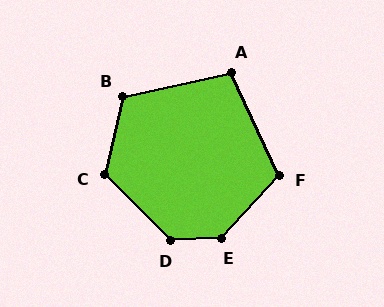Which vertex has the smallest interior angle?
A, at approximately 103 degrees.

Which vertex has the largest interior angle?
E, at approximately 135 degrees.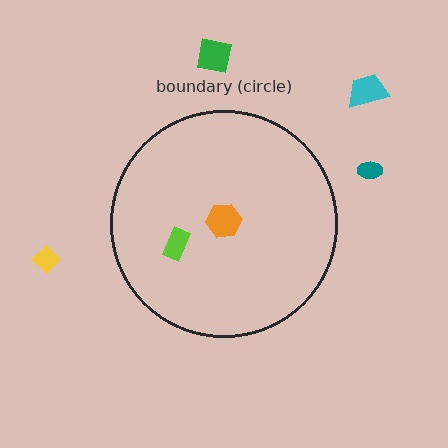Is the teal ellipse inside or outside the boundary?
Outside.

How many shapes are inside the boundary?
2 inside, 4 outside.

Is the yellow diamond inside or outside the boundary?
Outside.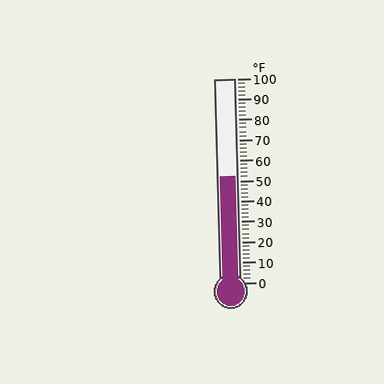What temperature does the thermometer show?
The thermometer shows approximately 52°F.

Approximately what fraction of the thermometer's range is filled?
The thermometer is filled to approximately 50% of its range.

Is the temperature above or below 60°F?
The temperature is below 60°F.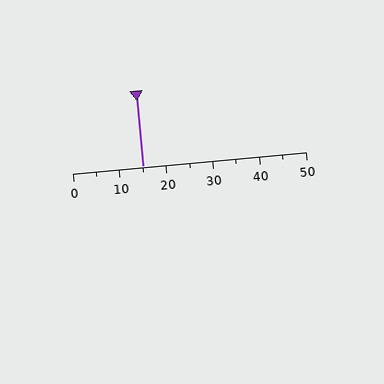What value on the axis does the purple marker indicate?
The marker indicates approximately 15.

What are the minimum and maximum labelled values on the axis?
The axis runs from 0 to 50.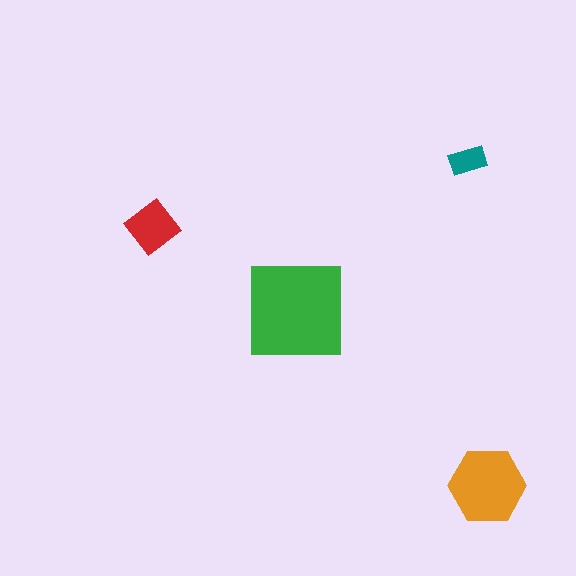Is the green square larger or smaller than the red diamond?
Larger.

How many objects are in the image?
There are 4 objects in the image.